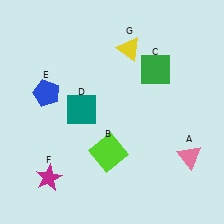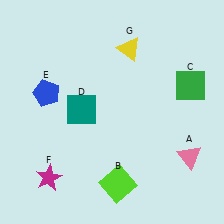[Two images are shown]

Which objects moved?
The objects that moved are: the lime square (B), the green square (C).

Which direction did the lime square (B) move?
The lime square (B) moved down.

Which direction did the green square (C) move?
The green square (C) moved right.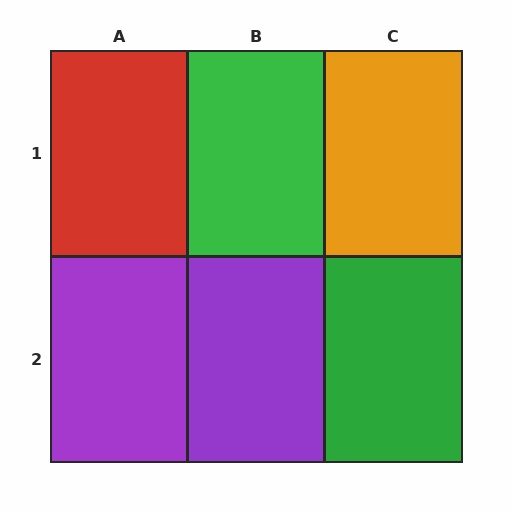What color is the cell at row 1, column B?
Green.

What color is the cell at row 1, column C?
Orange.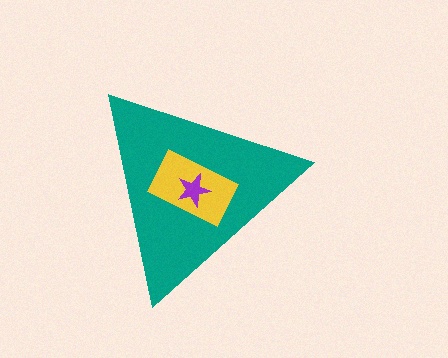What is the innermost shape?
The purple star.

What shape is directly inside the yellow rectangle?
The purple star.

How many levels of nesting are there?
3.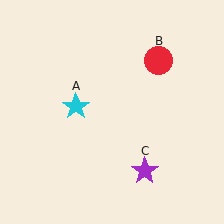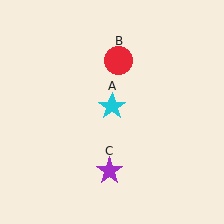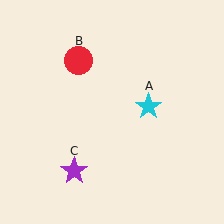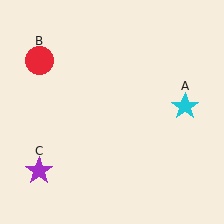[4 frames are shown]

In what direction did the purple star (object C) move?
The purple star (object C) moved left.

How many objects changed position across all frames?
3 objects changed position: cyan star (object A), red circle (object B), purple star (object C).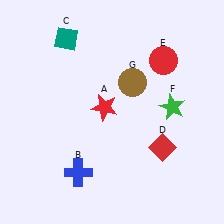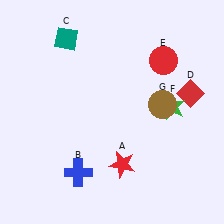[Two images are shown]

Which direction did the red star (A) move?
The red star (A) moved down.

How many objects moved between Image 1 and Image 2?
3 objects moved between the two images.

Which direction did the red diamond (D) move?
The red diamond (D) moved up.